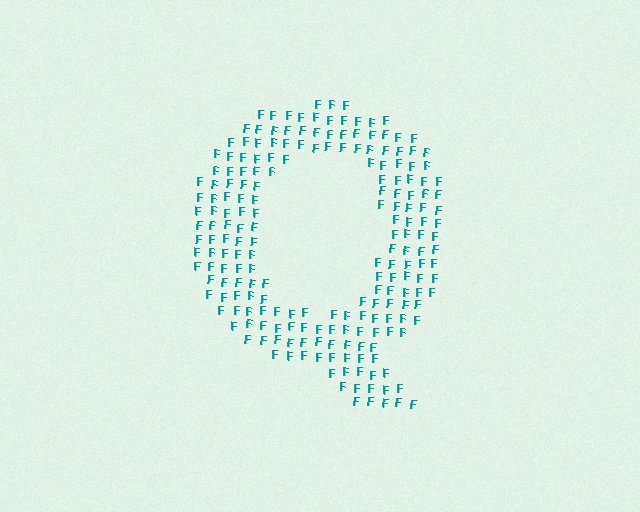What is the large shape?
The large shape is the letter Q.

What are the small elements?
The small elements are letter F's.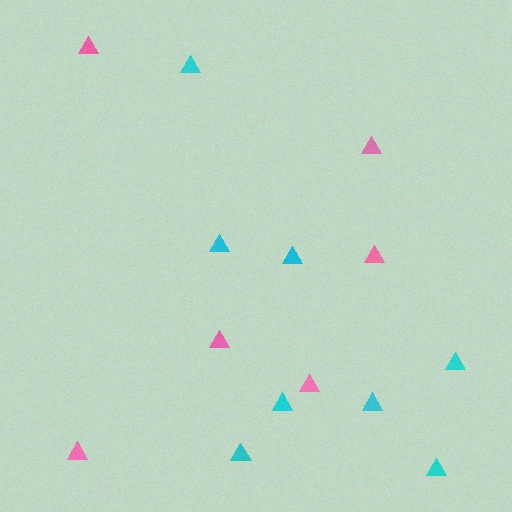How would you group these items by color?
There are 2 groups: one group of cyan triangles (8) and one group of pink triangles (6).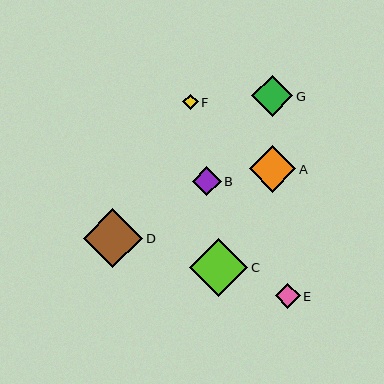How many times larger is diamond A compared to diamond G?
Diamond A is approximately 1.1 times the size of diamond G.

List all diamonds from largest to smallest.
From largest to smallest: D, C, A, G, B, E, F.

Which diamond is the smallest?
Diamond F is the smallest with a size of approximately 15 pixels.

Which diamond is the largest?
Diamond D is the largest with a size of approximately 59 pixels.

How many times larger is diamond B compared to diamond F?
Diamond B is approximately 1.9 times the size of diamond F.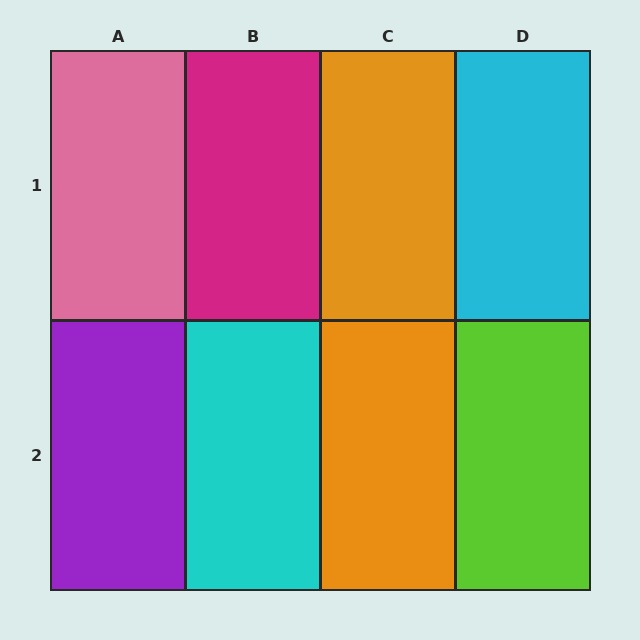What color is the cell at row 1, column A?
Pink.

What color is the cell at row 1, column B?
Magenta.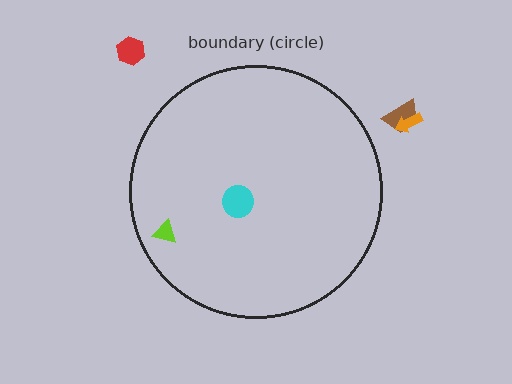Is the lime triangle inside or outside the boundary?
Inside.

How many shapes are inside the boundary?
2 inside, 3 outside.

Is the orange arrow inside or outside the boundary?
Outside.